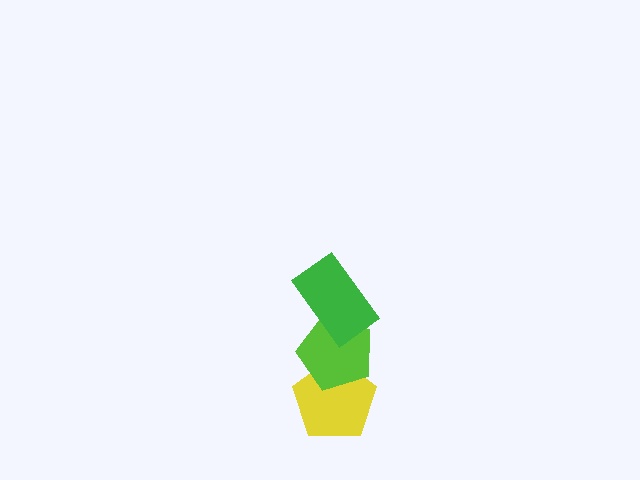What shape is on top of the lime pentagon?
The green rectangle is on top of the lime pentagon.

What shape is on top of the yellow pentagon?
The lime pentagon is on top of the yellow pentagon.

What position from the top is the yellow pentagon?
The yellow pentagon is 3rd from the top.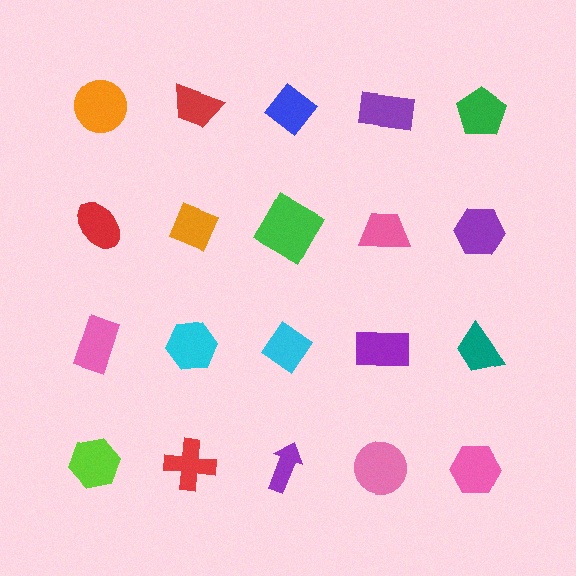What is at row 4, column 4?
A pink circle.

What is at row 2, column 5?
A purple hexagon.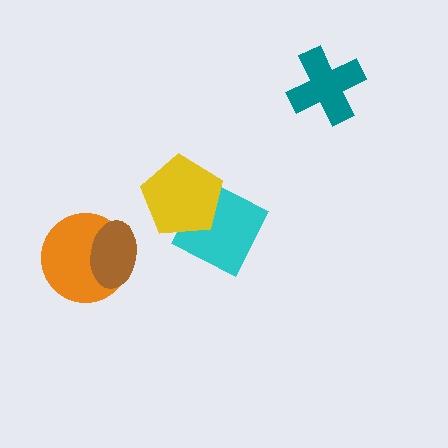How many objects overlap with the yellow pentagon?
1 object overlaps with the yellow pentagon.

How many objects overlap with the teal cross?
0 objects overlap with the teal cross.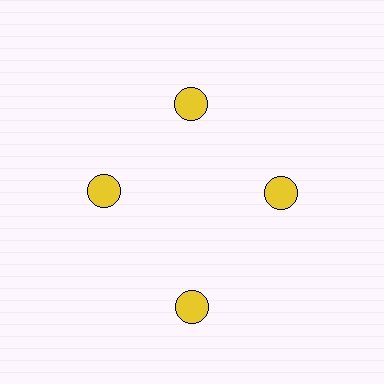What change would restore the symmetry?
The symmetry would be restored by moving it inward, back onto the ring so that all 4 circles sit at equal angles and equal distance from the center.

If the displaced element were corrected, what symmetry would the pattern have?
It would have 4-fold rotational symmetry — the pattern would map onto itself every 90 degrees.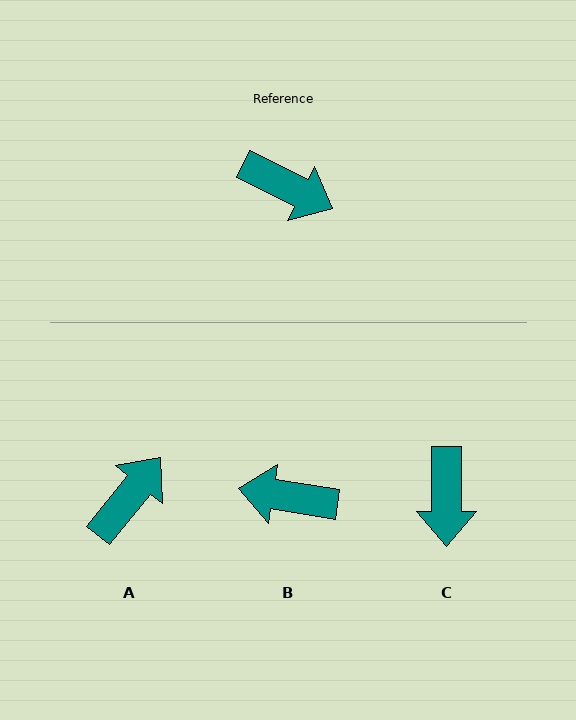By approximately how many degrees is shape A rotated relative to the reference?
Approximately 78 degrees counter-clockwise.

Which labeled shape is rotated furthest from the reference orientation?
B, about 162 degrees away.